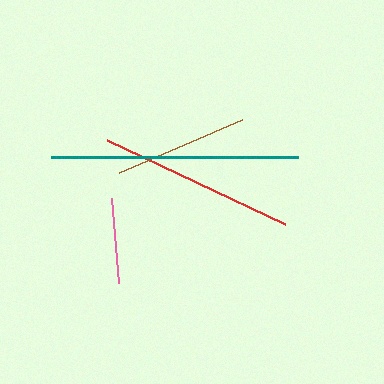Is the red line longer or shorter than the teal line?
The teal line is longer than the red line.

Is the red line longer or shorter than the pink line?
The red line is longer than the pink line.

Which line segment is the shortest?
The pink line is the shortest at approximately 85 pixels.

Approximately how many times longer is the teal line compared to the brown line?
The teal line is approximately 1.8 times the length of the brown line.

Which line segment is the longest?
The teal line is the longest at approximately 247 pixels.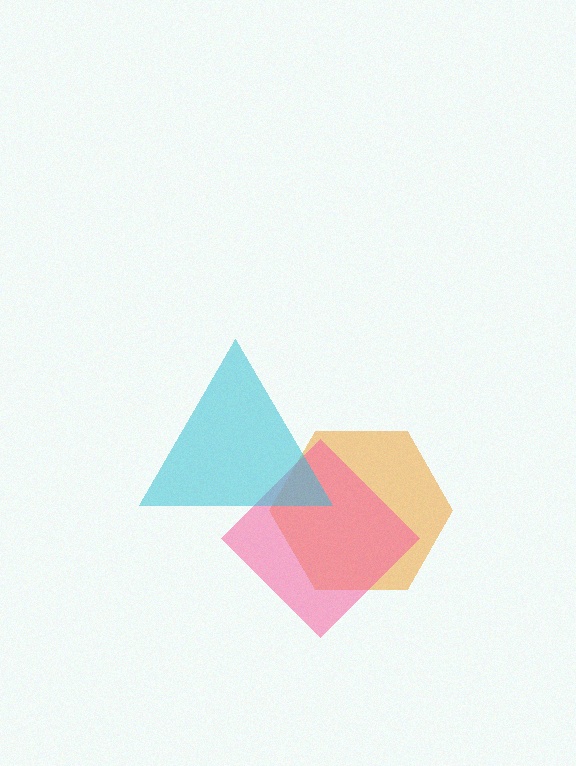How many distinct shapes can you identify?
There are 3 distinct shapes: an orange hexagon, a pink diamond, a cyan triangle.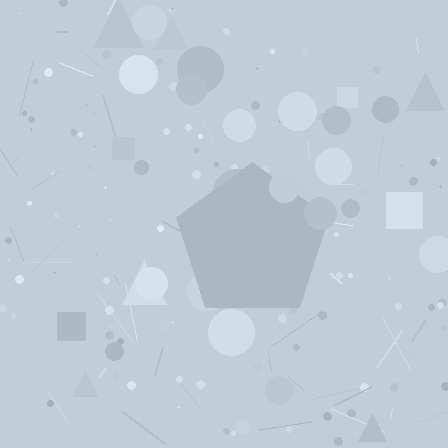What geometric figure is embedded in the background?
A pentagon is embedded in the background.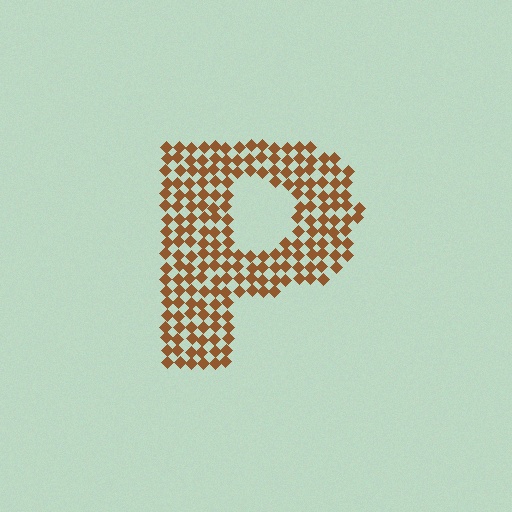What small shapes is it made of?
It is made of small diamonds.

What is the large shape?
The large shape is the letter P.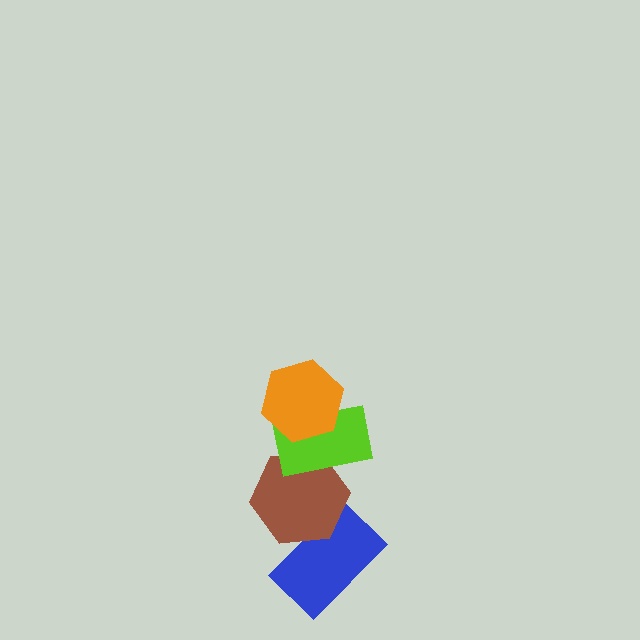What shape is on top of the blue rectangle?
The brown hexagon is on top of the blue rectangle.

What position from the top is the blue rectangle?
The blue rectangle is 4th from the top.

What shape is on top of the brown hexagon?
The lime rectangle is on top of the brown hexagon.